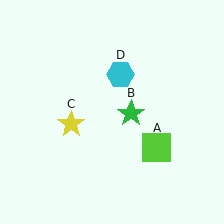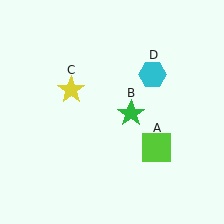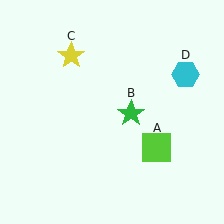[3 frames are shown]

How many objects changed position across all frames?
2 objects changed position: yellow star (object C), cyan hexagon (object D).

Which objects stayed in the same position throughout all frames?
Lime square (object A) and green star (object B) remained stationary.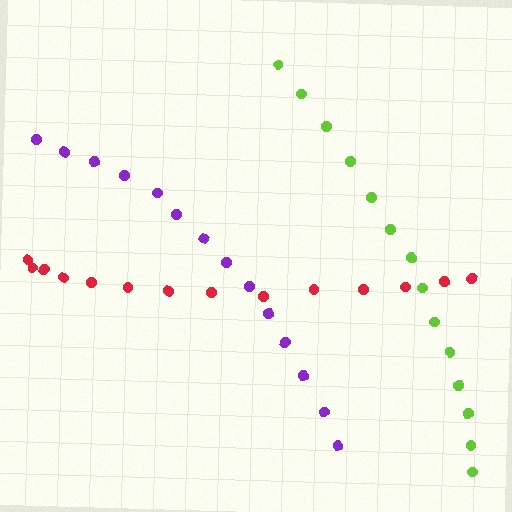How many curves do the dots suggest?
There are 3 distinct paths.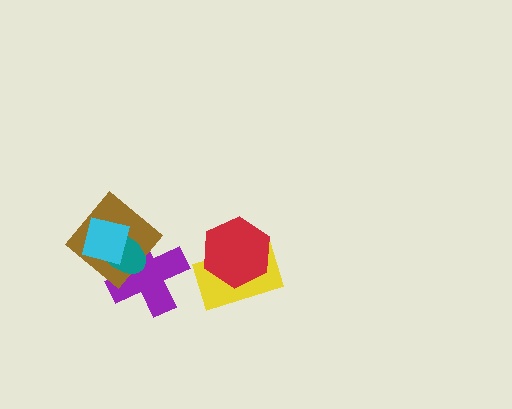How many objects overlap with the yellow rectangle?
1 object overlaps with the yellow rectangle.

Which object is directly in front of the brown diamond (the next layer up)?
The teal ellipse is directly in front of the brown diamond.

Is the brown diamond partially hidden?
Yes, it is partially covered by another shape.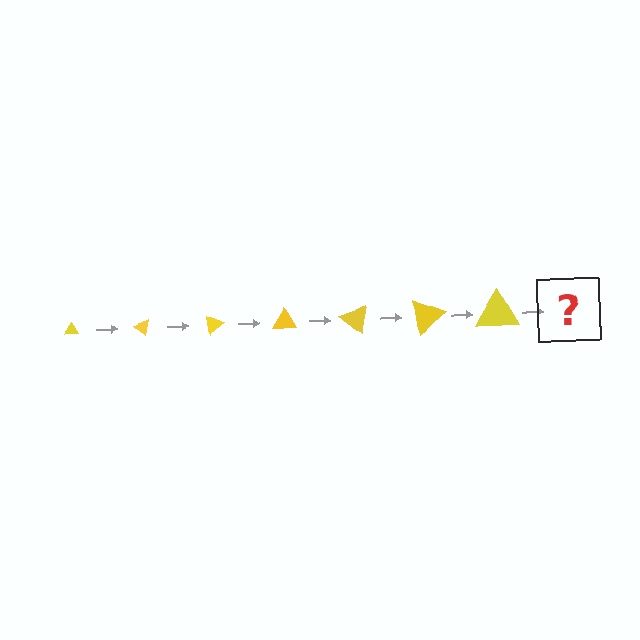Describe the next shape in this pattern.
It should be a triangle, larger than the previous one and rotated 280 degrees from the start.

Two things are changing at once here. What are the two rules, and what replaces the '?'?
The two rules are that the triangle grows larger each step and it rotates 40 degrees each step. The '?' should be a triangle, larger than the previous one and rotated 280 degrees from the start.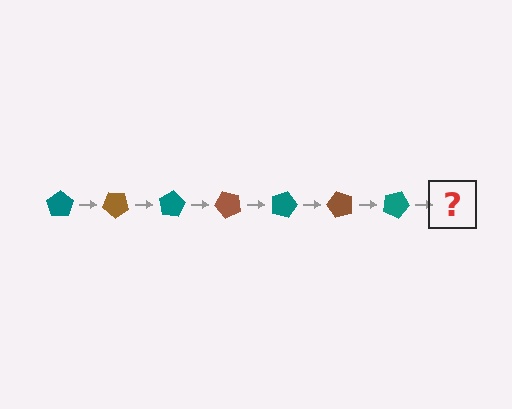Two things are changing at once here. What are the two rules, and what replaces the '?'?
The two rules are that it rotates 40 degrees each step and the color cycles through teal and brown. The '?' should be a brown pentagon, rotated 280 degrees from the start.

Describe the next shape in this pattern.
It should be a brown pentagon, rotated 280 degrees from the start.